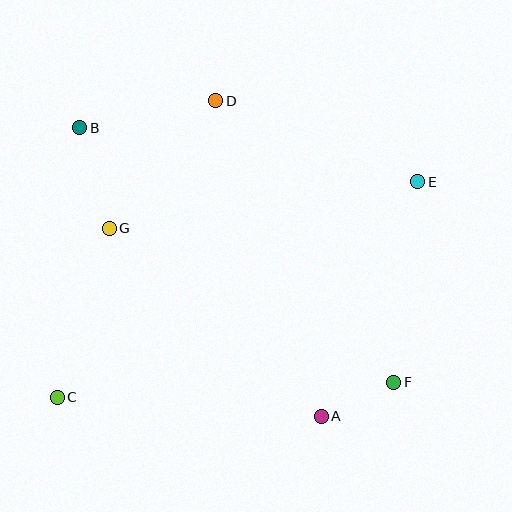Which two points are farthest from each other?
Points C and E are farthest from each other.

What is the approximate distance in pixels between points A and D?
The distance between A and D is approximately 333 pixels.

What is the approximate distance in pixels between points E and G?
The distance between E and G is approximately 312 pixels.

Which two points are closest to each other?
Points A and F are closest to each other.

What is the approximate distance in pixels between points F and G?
The distance between F and G is approximately 323 pixels.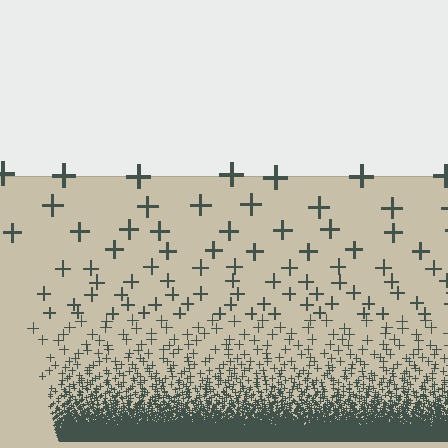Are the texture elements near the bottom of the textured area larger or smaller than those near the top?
Smaller. The gradient is inverted — elements near the bottom are smaller and denser.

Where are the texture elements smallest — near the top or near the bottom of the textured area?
Near the bottom.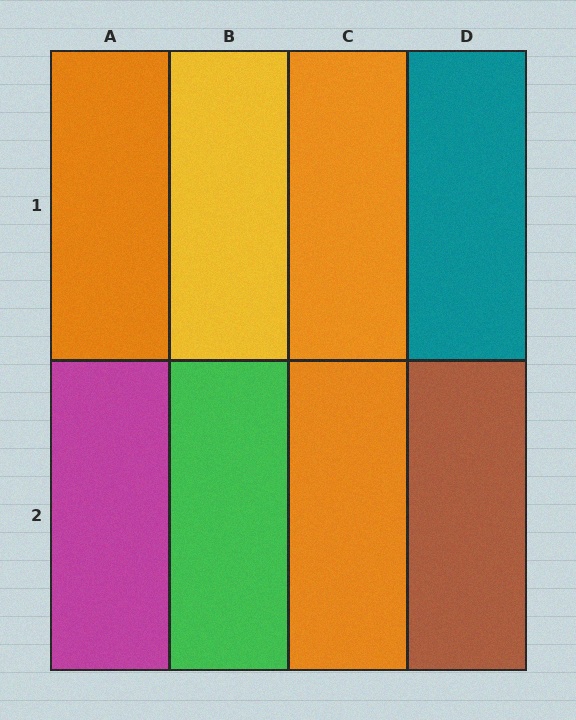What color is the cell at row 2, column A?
Magenta.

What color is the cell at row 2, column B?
Green.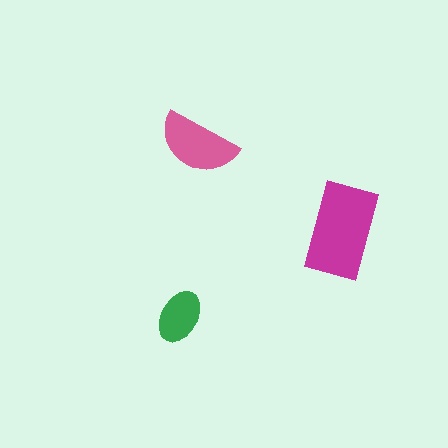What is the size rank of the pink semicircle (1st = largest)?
2nd.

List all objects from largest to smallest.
The magenta rectangle, the pink semicircle, the green ellipse.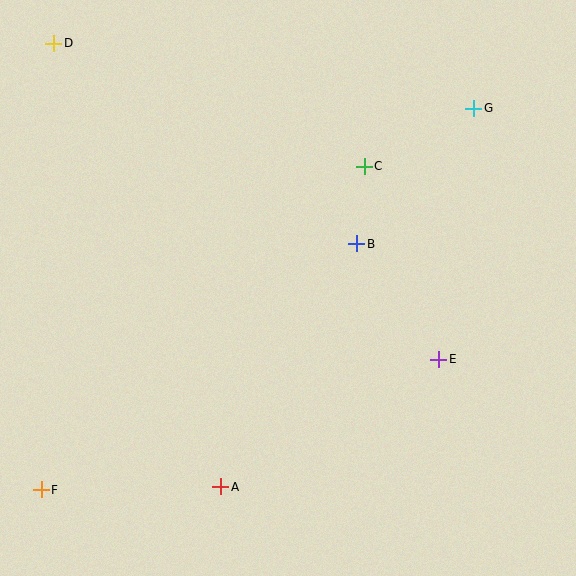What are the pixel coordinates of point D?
Point D is at (54, 43).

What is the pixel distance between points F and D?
The distance between F and D is 447 pixels.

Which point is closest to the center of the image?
Point B at (357, 244) is closest to the center.